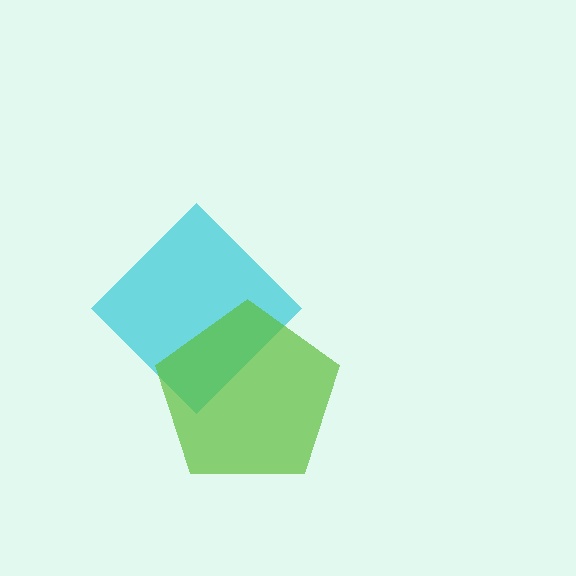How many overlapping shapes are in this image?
There are 2 overlapping shapes in the image.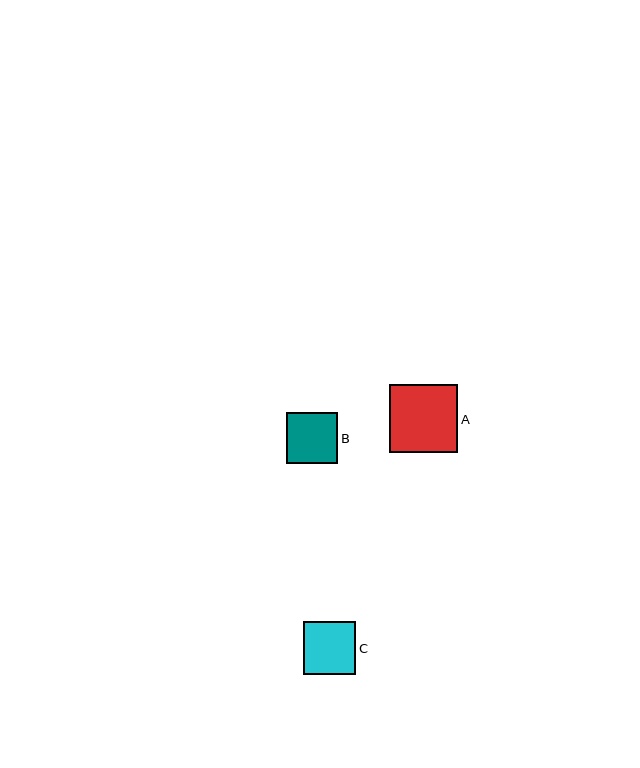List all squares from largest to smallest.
From largest to smallest: A, C, B.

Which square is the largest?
Square A is the largest with a size of approximately 68 pixels.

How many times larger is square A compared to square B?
Square A is approximately 1.3 times the size of square B.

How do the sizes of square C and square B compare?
Square C and square B are approximately the same size.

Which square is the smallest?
Square B is the smallest with a size of approximately 51 pixels.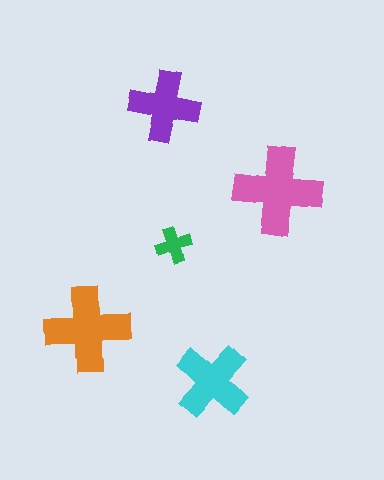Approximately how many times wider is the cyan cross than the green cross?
About 2 times wider.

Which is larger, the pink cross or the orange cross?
The pink one.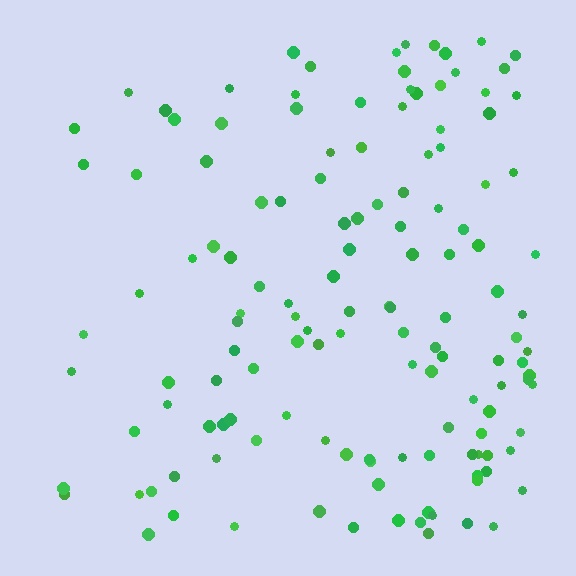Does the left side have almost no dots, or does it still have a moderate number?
Still a moderate number, just noticeably fewer than the right.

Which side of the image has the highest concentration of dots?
The right.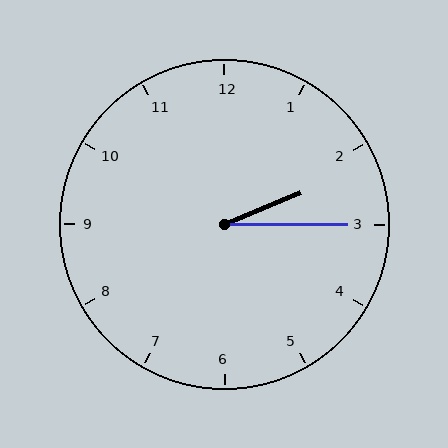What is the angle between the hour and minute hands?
Approximately 22 degrees.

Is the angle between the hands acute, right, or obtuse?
It is acute.